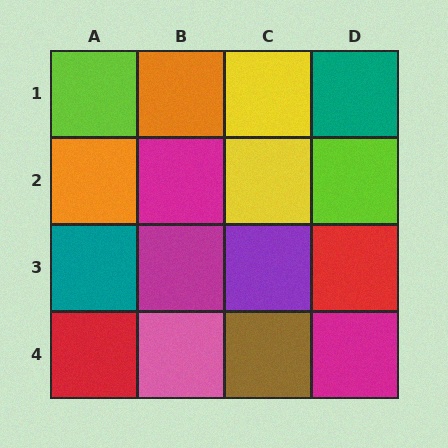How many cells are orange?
2 cells are orange.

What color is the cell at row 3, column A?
Teal.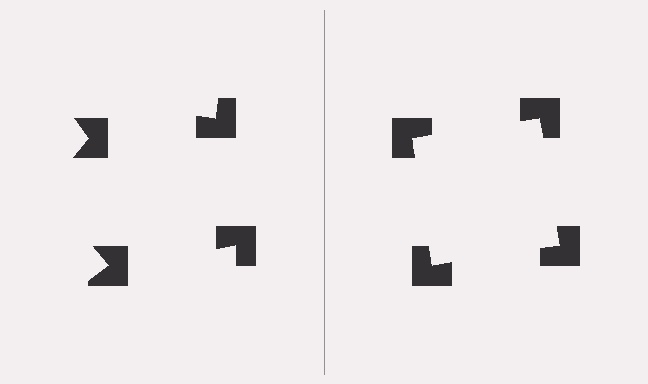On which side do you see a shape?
An illusory square appears on the right side. On the left side the wedge cuts are rotated, so no coherent shape forms.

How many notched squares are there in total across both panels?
8 — 4 on each side.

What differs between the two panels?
The notched squares are positioned identically on both sides; only the wedge orientations differ. On the right they align to a square; on the left they are misaligned.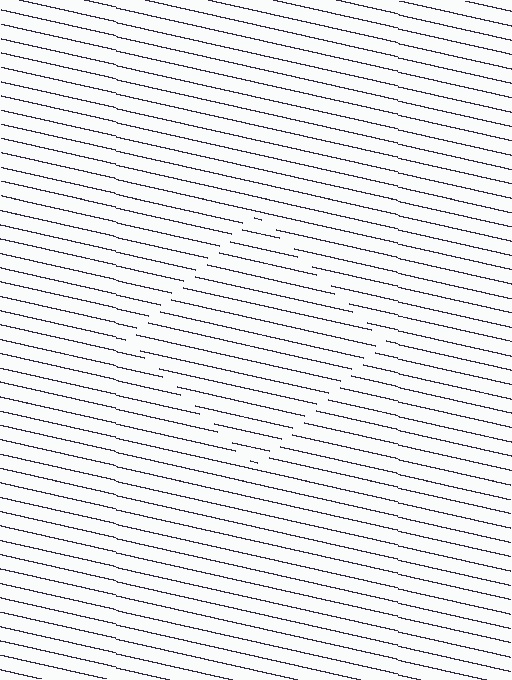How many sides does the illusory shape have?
4 sides — the line-ends trace a square.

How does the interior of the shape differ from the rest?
The interior of the shape contains the same grating, shifted by half a period — the contour is defined by the phase discontinuity where line-ends from the inner and outer gratings abut.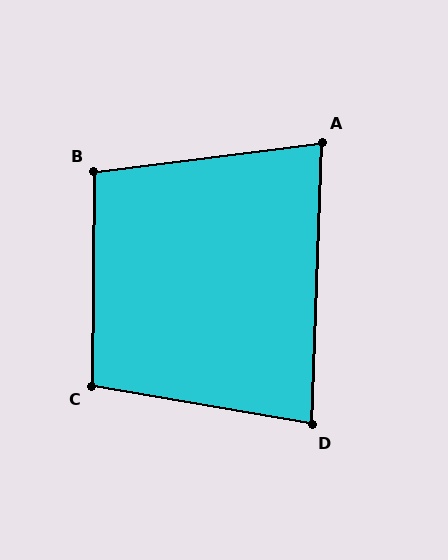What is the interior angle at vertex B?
Approximately 98 degrees (obtuse).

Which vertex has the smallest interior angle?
A, at approximately 81 degrees.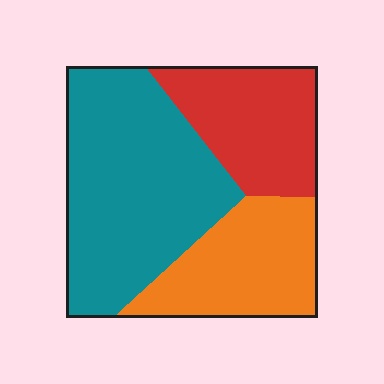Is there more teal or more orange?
Teal.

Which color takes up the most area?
Teal, at roughly 50%.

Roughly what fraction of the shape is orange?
Orange takes up about one quarter (1/4) of the shape.